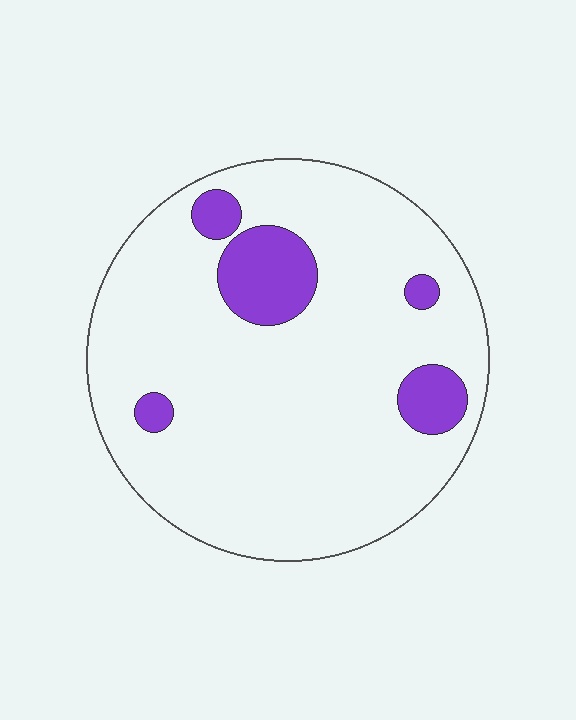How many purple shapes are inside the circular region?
5.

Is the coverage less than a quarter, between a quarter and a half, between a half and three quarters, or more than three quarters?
Less than a quarter.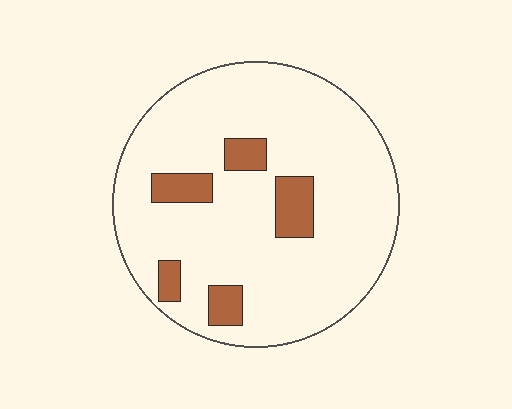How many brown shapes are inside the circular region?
5.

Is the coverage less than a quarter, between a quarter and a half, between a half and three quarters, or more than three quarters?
Less than a quarter.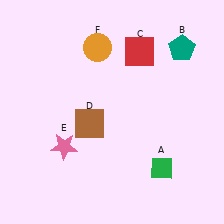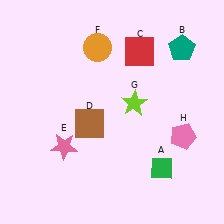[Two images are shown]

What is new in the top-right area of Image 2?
A lime star (G) was added in the top-right area of Image 2.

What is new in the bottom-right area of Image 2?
A pink pentagon (H) was added in the bottom-right area of Image 2.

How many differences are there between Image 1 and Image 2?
There are 2 differences between the two images.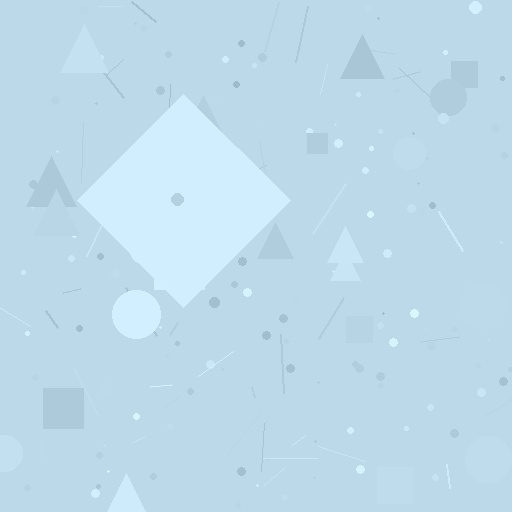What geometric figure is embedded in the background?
A diamond is embedded in the background.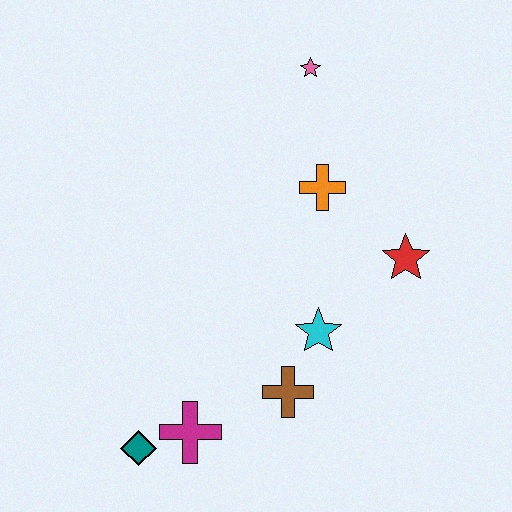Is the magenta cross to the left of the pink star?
Yes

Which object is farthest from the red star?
The teal diamond is farthest from the red star.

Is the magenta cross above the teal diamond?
Yes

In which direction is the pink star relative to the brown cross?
The pink star is above the brown cross.